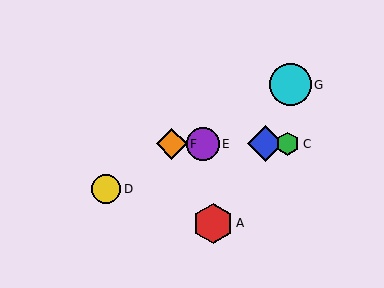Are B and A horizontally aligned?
No, B is at y≈144 and A is at y≈223.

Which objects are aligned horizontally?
Objects B, C, E, F are aligned horizontally.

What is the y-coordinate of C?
Object C is at y≈144.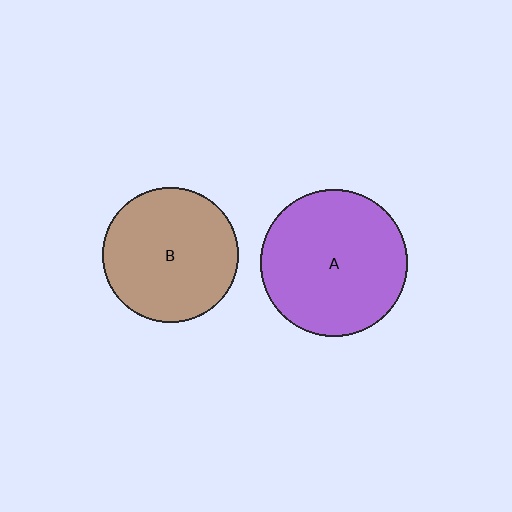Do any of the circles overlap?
No, none of the circles overlap.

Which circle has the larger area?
Circle A (purple).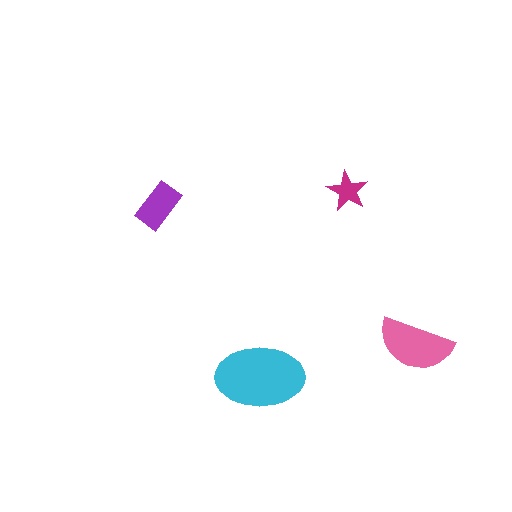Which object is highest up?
The magenta star is topmost.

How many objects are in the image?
There are 4 objects in the image.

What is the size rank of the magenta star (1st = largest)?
4th.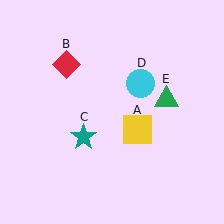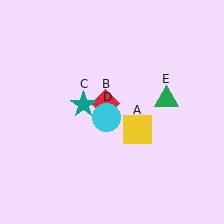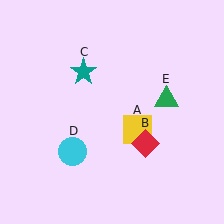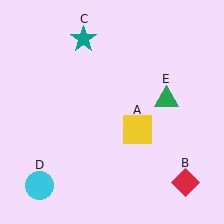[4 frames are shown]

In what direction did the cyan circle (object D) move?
The cyan circle (object D) moved down and to the left.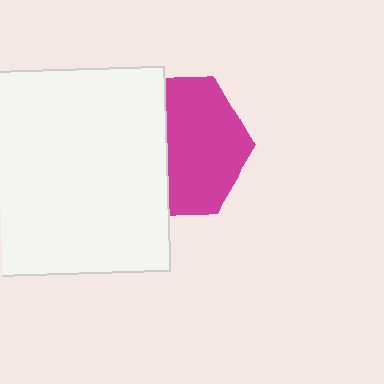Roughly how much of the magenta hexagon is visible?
About half of it is visible (roughly 56%).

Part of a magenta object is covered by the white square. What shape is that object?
It is a hexagon.